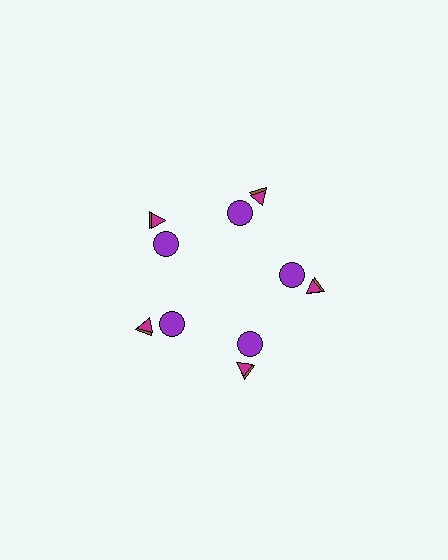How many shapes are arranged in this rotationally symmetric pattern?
There are 15 shapes, arranged in 5 groups of 3.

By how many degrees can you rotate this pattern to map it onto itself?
The pattern maps onto itself every 72 degrees of rotation.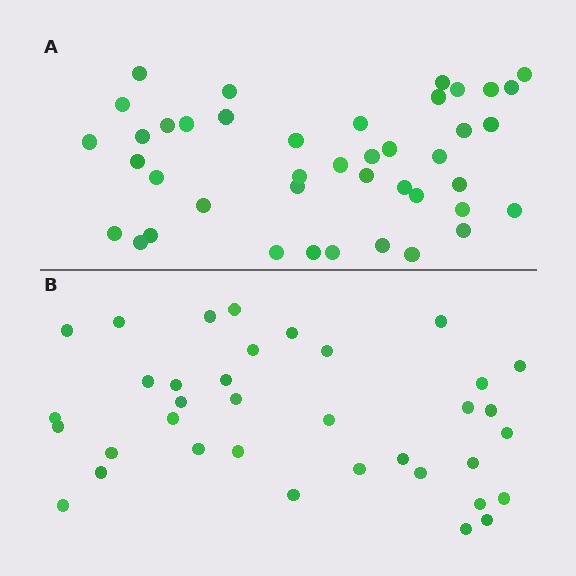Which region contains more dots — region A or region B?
Region A (the top region) has more dots.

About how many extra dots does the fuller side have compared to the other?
Region A has about 6 more dots than region B.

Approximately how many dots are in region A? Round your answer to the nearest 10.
About 40 dots. (The exact count is 42, which rounds to 40.)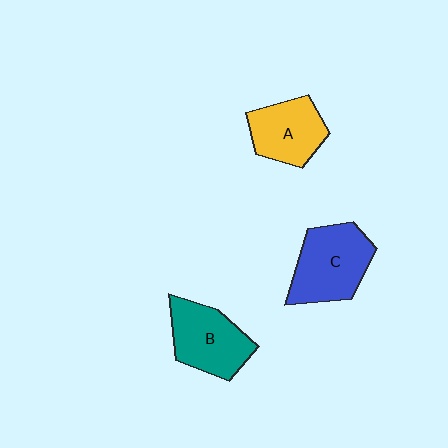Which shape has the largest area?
Shape C (blue).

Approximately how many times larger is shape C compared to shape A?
Approximately 1.3 times.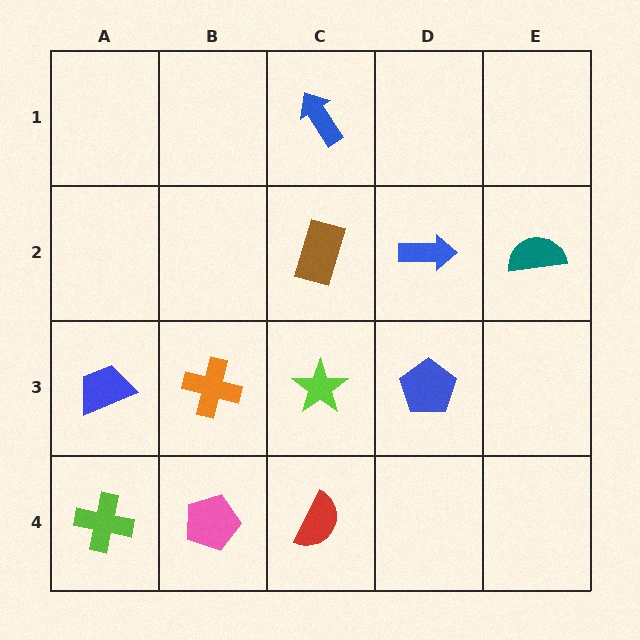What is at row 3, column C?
A lime star.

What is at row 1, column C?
A blue arrow.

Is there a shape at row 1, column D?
No, that cell is empty.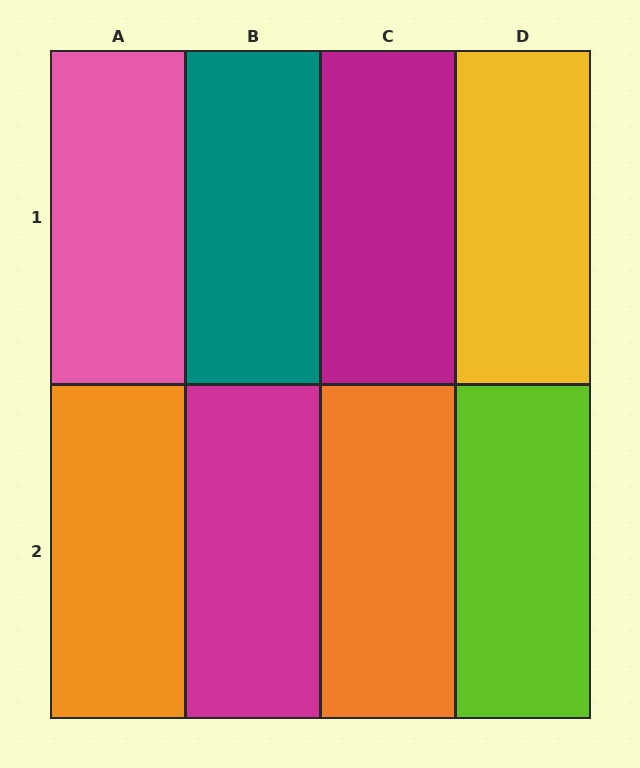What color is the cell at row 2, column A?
Orange.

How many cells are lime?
1 cell is lime.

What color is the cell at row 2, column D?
Lime.